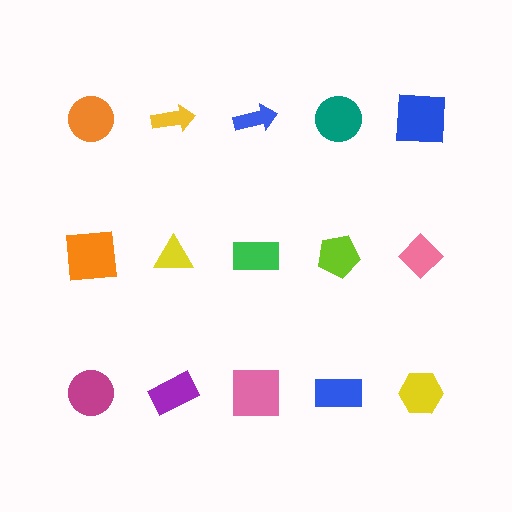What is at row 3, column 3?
A pink square.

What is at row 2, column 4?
A lime pentagon.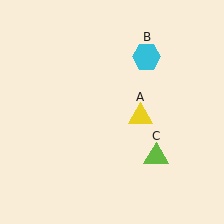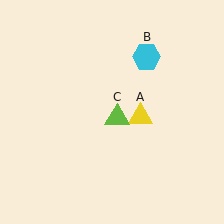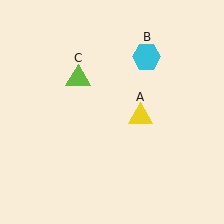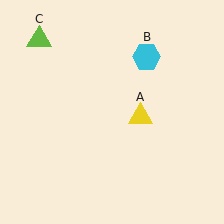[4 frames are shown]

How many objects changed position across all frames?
1 object changed position: lime triangle (object C).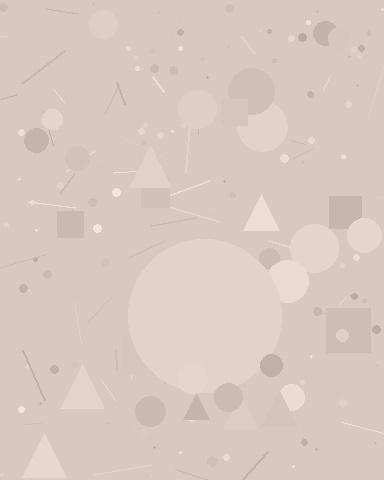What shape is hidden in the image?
A circle is hidden in the image.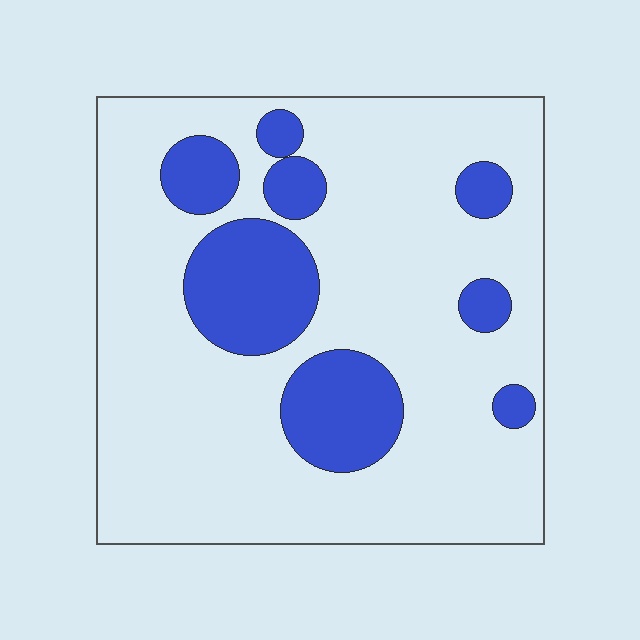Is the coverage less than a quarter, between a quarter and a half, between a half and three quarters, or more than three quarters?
Less than a quarter.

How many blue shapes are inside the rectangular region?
8.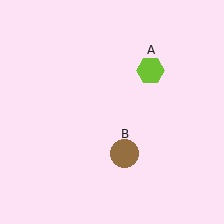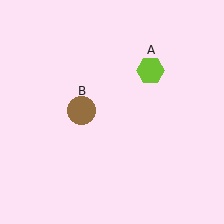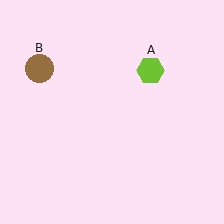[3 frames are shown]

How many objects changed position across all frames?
1 object changed position: brown circle (object B).